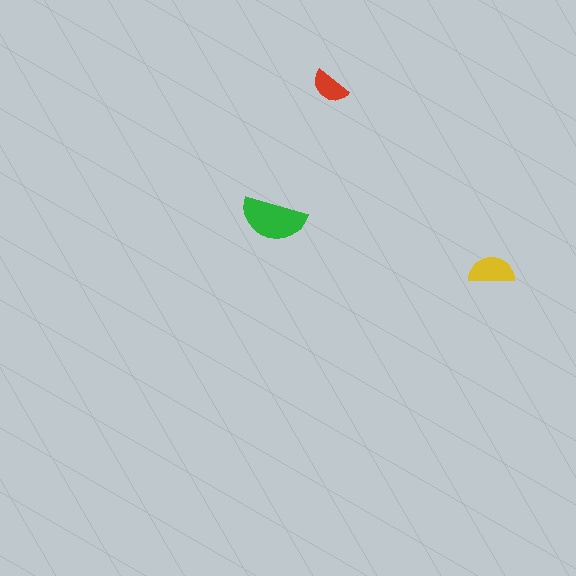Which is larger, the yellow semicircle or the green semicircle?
The green one.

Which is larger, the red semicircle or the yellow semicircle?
The yellow one.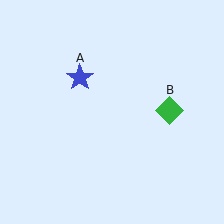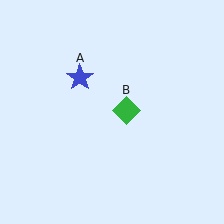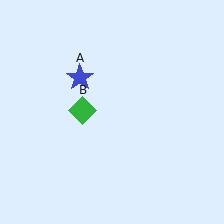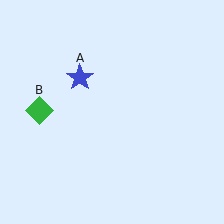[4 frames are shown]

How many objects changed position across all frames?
1 object changed position: green diamond (object B).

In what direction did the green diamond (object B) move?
The green diamond (object B) moved left.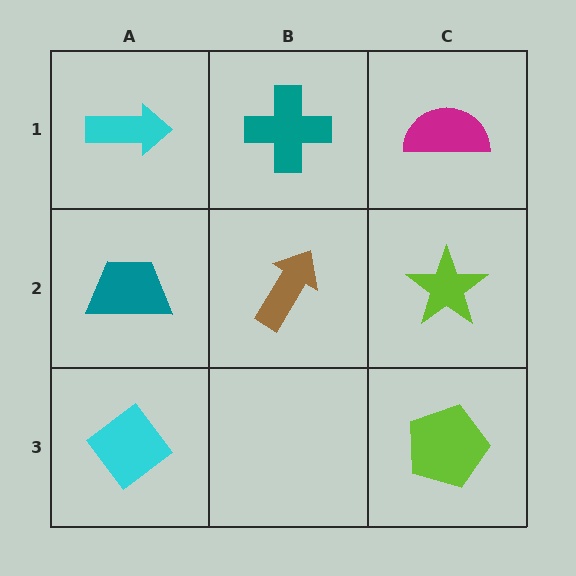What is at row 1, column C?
A magenta semicircle.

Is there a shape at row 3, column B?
No, that cell is empty.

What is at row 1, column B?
A teal cross.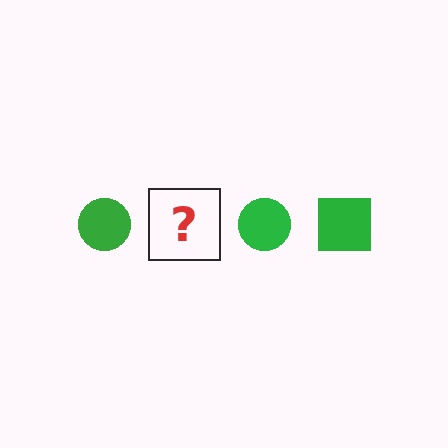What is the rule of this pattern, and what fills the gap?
The rule is that the pattern cycles through circle, square shapes in green. The gap should be filled with a green square.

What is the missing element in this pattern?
The missing element is a green square.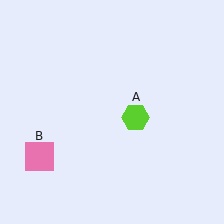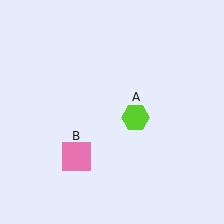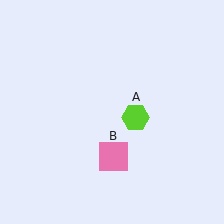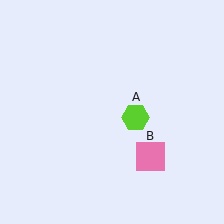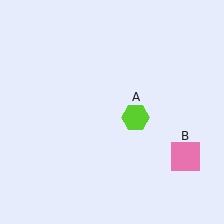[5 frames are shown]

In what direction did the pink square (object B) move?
The pink square (object B) moved right.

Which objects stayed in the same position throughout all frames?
Lime hexagon (object A) remained stationary.